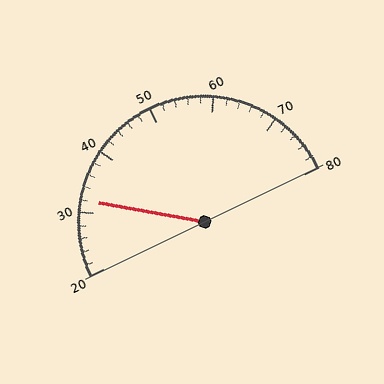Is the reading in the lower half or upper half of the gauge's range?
The reading is in the lower half of the range (20 to 80).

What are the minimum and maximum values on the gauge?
The gauge ranges from 20 to 80.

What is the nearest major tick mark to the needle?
The nearest major tick mark is 30.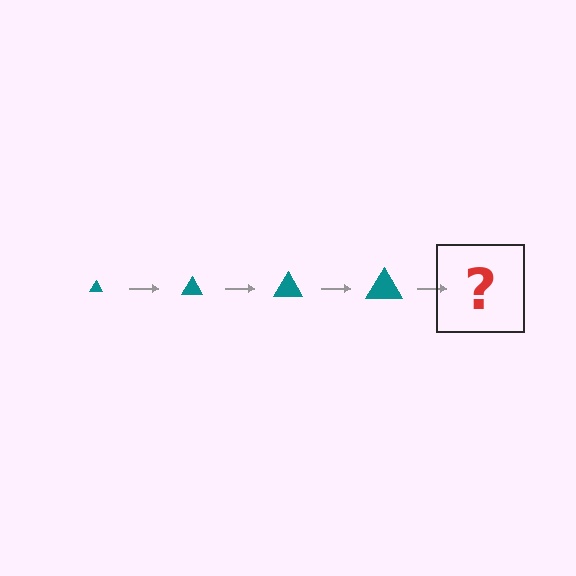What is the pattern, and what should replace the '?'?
The pattern is that the triangle gets progressively larger each step. The '?' should be a teal triangle, larger than the previous one.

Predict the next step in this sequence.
The next step is a teal triangle, larger than the previous one.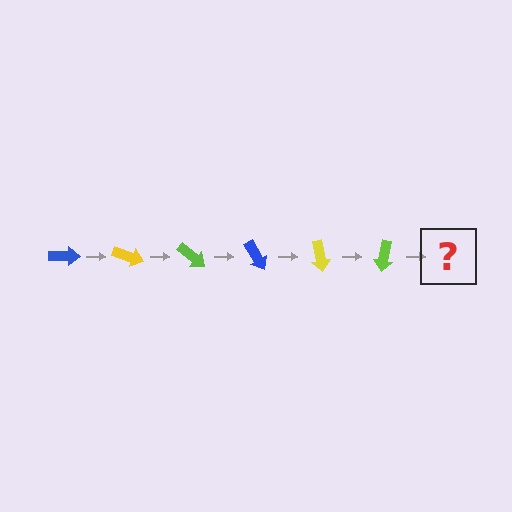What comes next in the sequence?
The next element should be a blue arrow, rotated 120 degrees from the start.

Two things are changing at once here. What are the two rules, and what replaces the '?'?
The two rules are that it rotates 20 degrees each step and the color cycles through blue, yellow, and lime. The '?' should be a blue arrow, rotated 120 degrees from the start.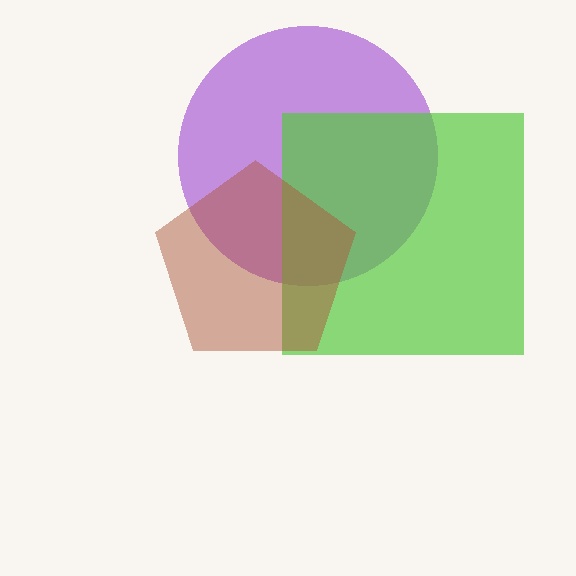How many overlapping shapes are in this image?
There are 3 overlapping shapes in the image.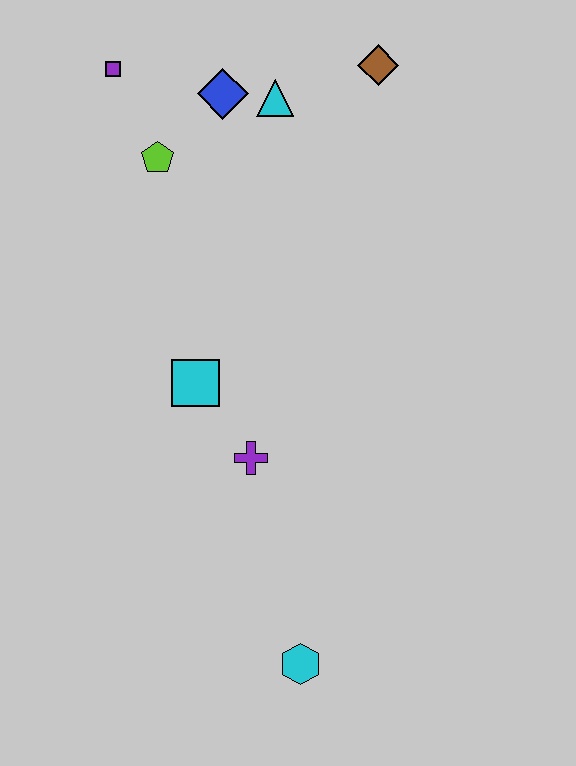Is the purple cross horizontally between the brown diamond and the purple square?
Yes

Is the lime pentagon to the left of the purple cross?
Yes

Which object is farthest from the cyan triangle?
The cyan hexagon is farthest from the cyan triangle.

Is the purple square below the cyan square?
No